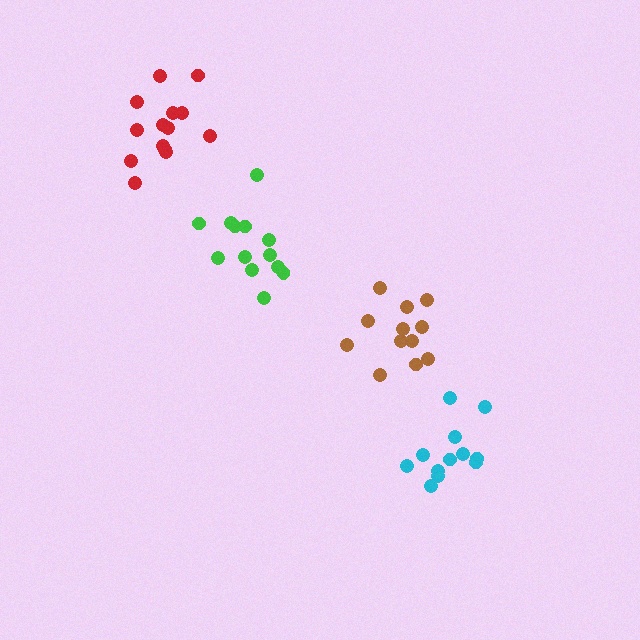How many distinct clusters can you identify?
There are 4 distinct clusters.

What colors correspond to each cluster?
The clusters are colored: green, cyan, brown, red.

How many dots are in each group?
Group 1: 13 dots, Group 2: 12 dots, Group 3: 12 dots, Group 4: 14 dots (51 total).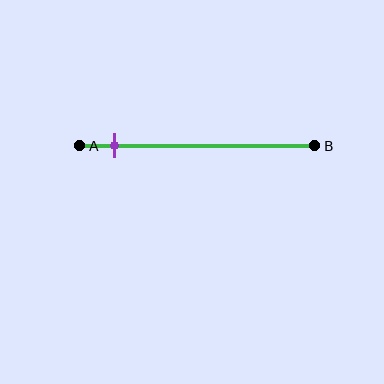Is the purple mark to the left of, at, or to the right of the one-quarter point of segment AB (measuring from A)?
The purple mark is to the left of the one-quarter point of segment AB.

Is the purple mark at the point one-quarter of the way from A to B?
No, the mark is at about 15% from A, not at the 25% one-quarter point.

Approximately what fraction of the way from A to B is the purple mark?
The purple mark is approximately 15% of the way from A to B.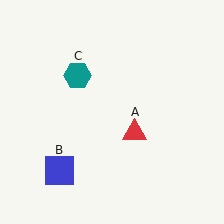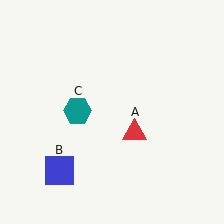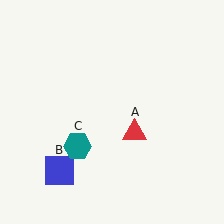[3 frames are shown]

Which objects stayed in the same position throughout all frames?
Red triangle (object A) and blue square (object B) remained stationary.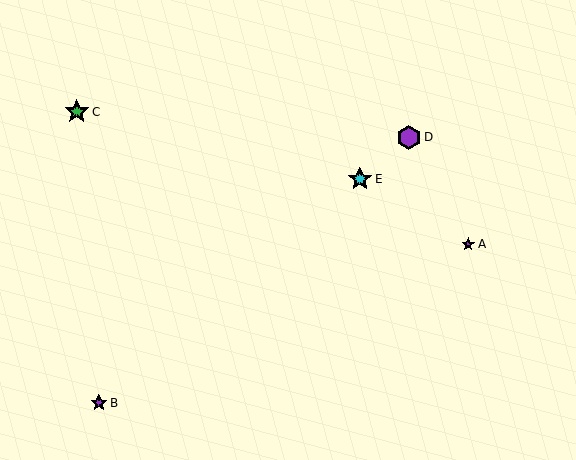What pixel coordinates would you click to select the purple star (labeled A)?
Click at (468, 244) to select the purple star A.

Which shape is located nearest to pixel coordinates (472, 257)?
The purple star (labeled A) at (468, 244) is nearest to that location.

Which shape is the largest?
The purple hexagon (labeled D) is the largest.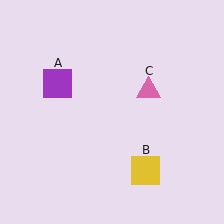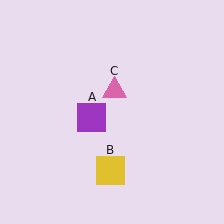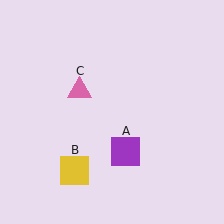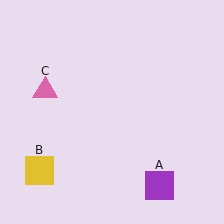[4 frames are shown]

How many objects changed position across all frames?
3 objects changed position: purple square (object A), yellow square (object B), pink triangle (object C).